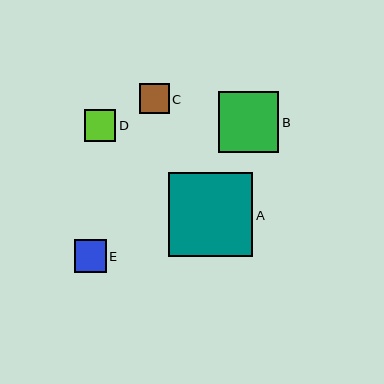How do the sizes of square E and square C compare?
Square E and square C are approximately the same size.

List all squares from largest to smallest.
From largest to smallest: A, B, E, D, C.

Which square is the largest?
Square A is the largest with a size of approximately 84 pixels.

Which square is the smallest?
Square C is the smallest with a size of approximately 30 pixels.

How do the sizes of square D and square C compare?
Square D and square C are approximately the same size.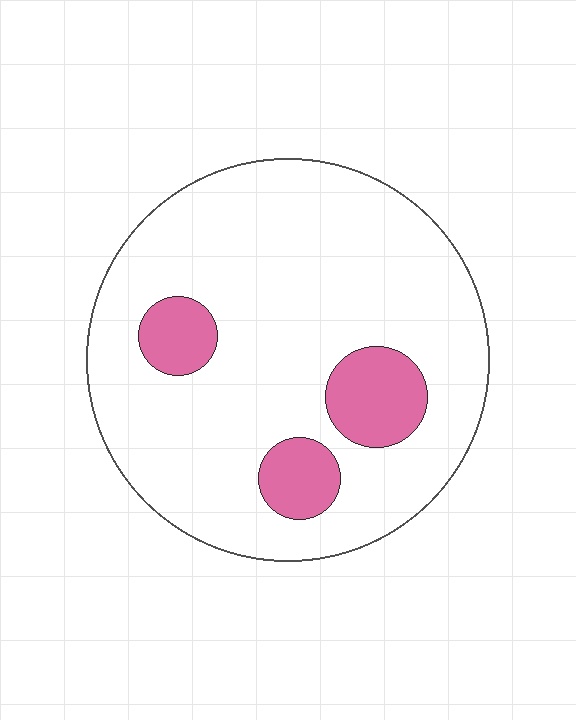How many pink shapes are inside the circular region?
3.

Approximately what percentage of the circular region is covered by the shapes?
Approximately 15%.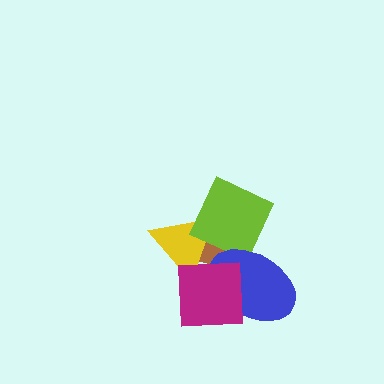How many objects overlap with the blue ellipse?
3 objects overlap with the blue ellipse.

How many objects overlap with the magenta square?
4 objects overlap with the magenta square.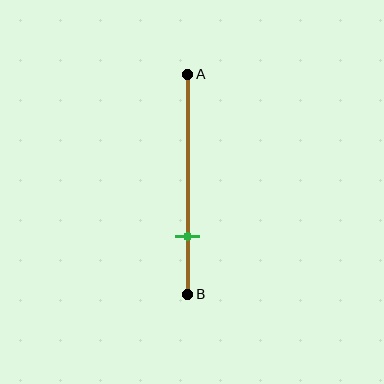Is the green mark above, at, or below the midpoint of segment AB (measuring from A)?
The green mark is below the midpoint of segment AB.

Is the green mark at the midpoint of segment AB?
No, the mark is at about 75% from A, not at the 50% midpoint.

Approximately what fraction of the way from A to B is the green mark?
The green mark is approximately 75% of the way from A to B.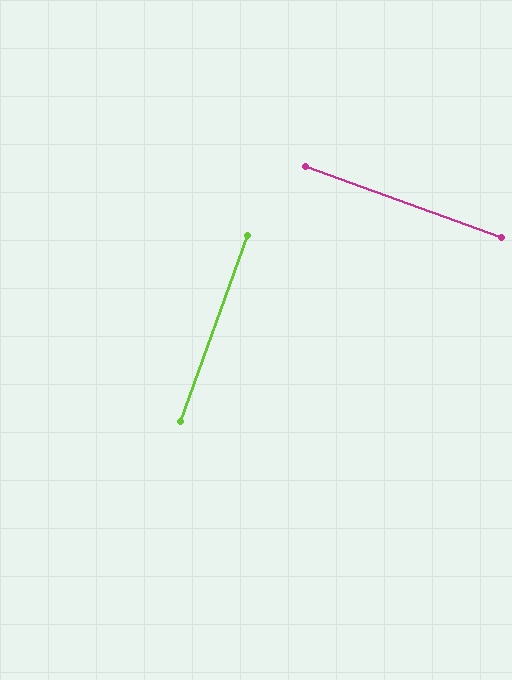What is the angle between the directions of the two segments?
Approximately 90 degrees.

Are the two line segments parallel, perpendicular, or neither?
Perpendicular — they meet at approximately 90°.